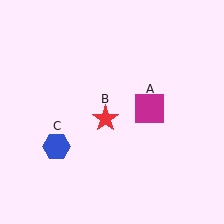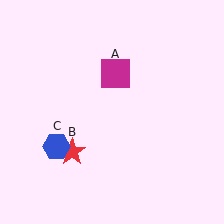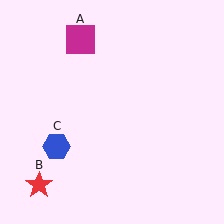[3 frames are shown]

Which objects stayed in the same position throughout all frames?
Blue hexagon (object C) remained stationary.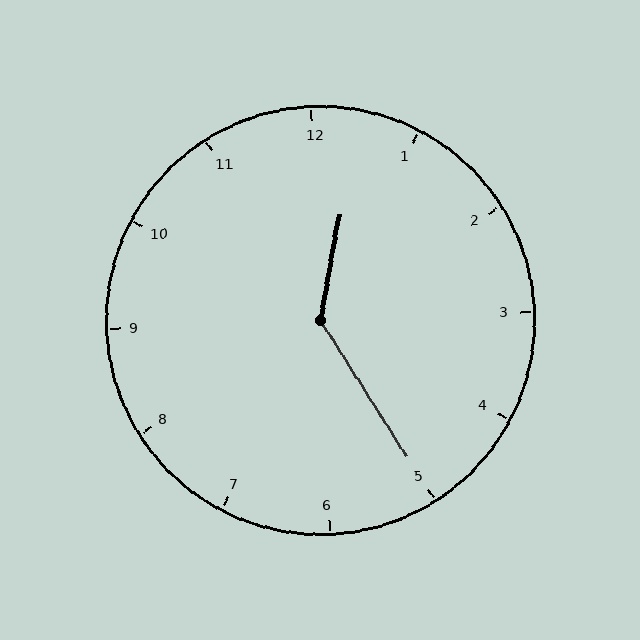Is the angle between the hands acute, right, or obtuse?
It is obtuse.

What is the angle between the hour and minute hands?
Approximately 138 degrees.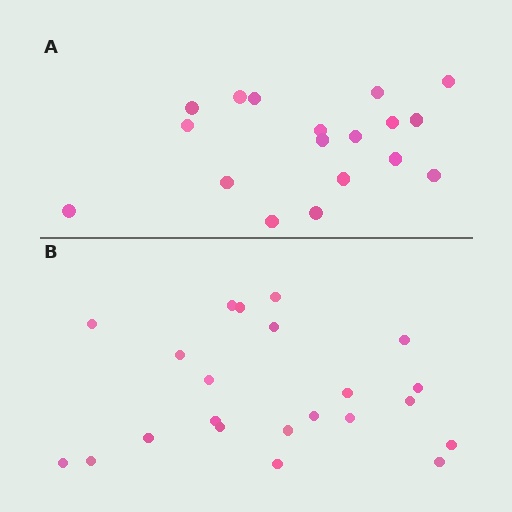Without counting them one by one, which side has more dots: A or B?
Region B (the bottom region) has more dots.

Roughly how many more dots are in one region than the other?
Region B has about 4 more dots than region A.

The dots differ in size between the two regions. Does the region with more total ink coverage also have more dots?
No. Region A has more total ink coverage because its dots are larger, but region B actually contains more individual dots. Total area can be misleading — the number of items is what matters here.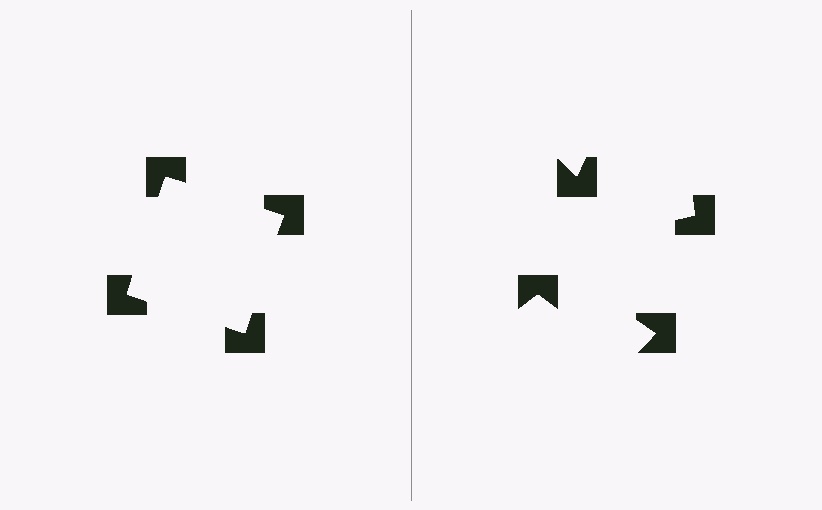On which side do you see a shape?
An illusory square appears on the left side. On the right side the wedge cuts are rotated, so no coherent shape forms.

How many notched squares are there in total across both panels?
8 — 4 on each side.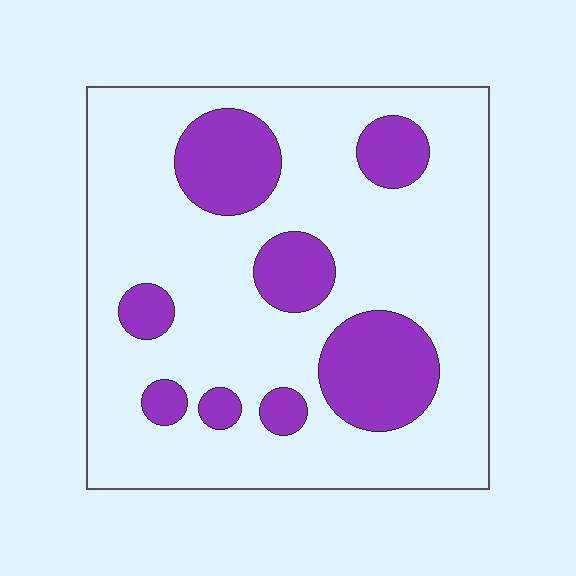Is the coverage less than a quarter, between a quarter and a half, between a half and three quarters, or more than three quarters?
Less than a quarter.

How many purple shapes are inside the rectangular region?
8.